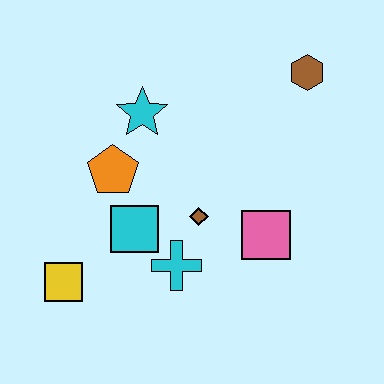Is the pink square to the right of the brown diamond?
Yes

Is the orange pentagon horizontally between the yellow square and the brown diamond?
Yes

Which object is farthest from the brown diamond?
The brown hexagon is farthest from the brown diamond.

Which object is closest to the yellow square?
The cyan square is closest to the yellow square.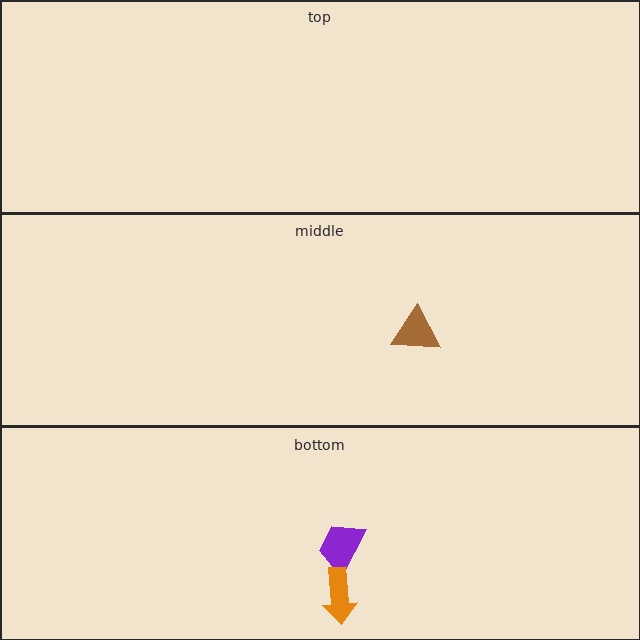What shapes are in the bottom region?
The purple trapezoid, the orange arrow.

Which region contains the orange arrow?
The bottom region.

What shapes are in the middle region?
The brown triangle.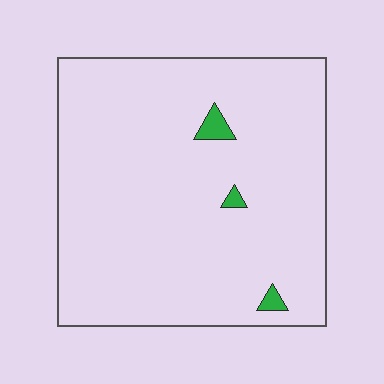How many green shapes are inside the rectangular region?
3.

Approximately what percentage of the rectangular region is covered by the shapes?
Approximately 0%.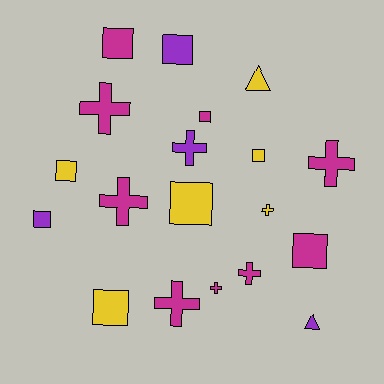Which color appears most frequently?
Magenta, with 9 objects.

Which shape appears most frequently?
Square, with 9 objects.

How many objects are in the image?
There are 19 objects.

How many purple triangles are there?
There is 1 purple triangle.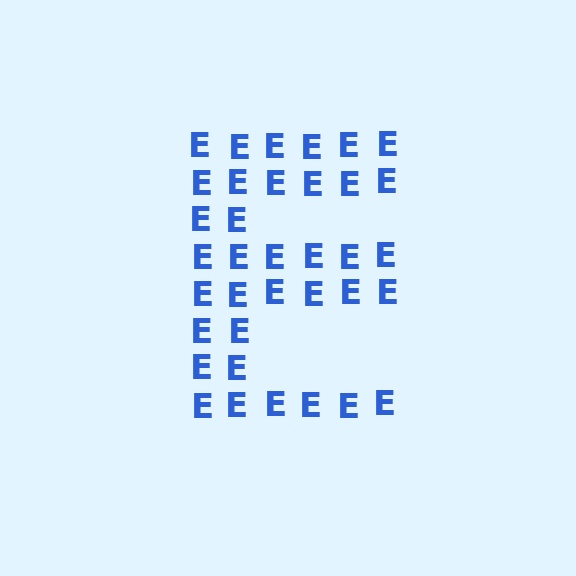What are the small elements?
The small elements are letter E's.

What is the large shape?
The large shape is the letter E.